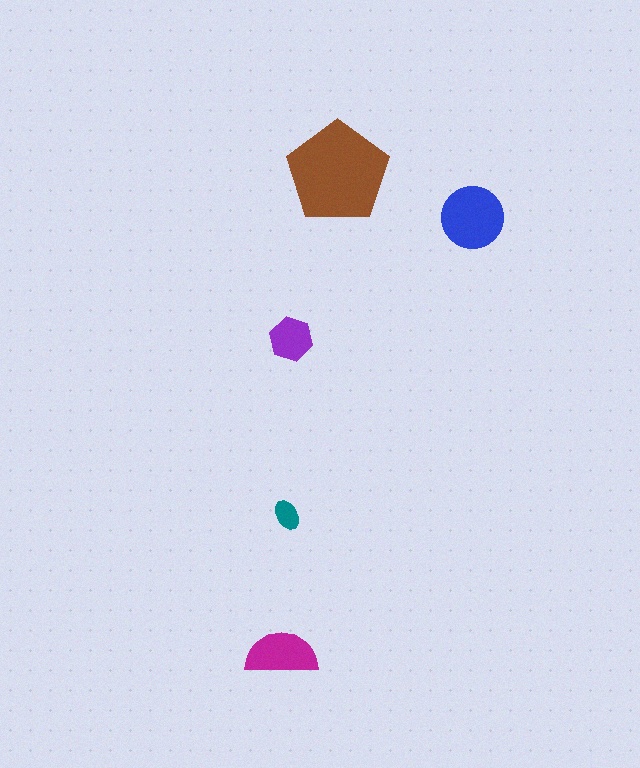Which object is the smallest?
The teal ellipse.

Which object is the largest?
The brown pentagon.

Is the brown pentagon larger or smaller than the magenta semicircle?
Larger.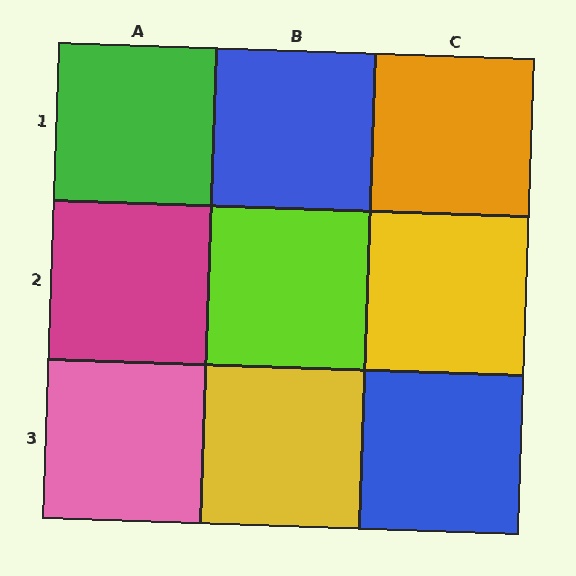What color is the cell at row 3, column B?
Yellow.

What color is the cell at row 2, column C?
Yellow.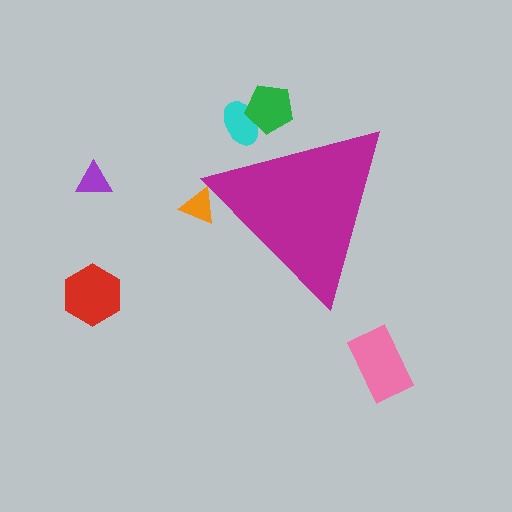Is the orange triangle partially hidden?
Yes, the orange triangle is partially hidden behind the magenta triangle.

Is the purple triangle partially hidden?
No, the purple triangle is fully visible.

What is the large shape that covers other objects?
A magenta triangle.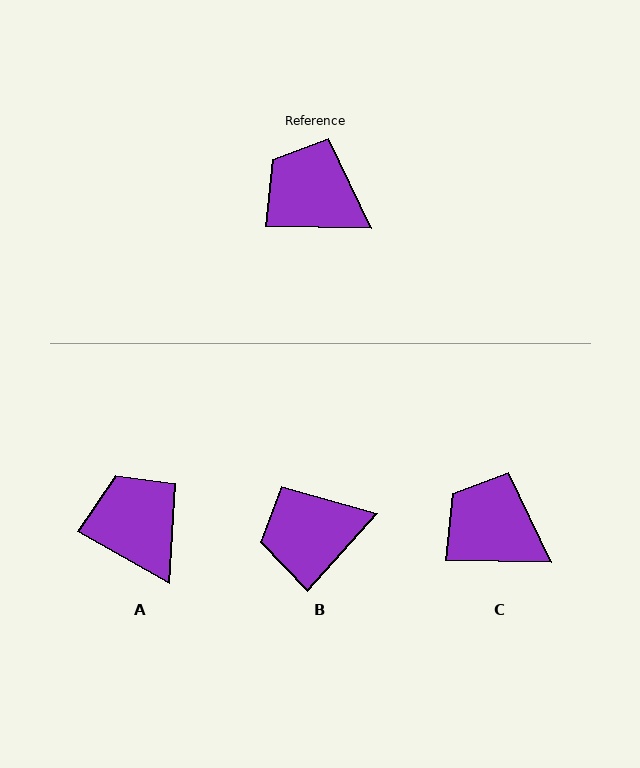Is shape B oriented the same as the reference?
No, it is off by about 49 degrees.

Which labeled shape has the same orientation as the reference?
C.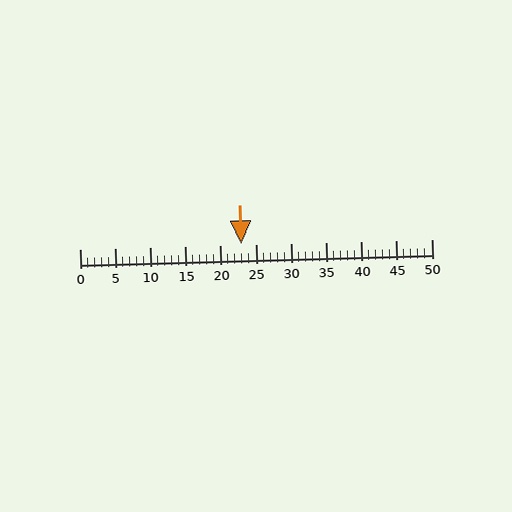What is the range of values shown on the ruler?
The ruler shows values from 0 to 50.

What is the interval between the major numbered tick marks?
The major tick marks are spaced 5 units apart.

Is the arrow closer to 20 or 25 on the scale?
The arrow is closer to 25.